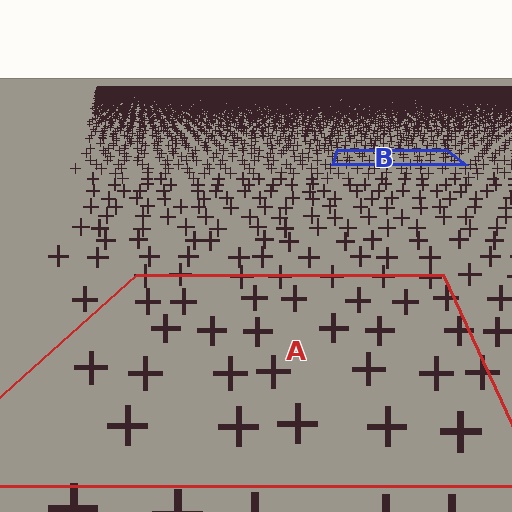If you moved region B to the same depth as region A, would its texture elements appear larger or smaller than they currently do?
They would appear larger. At a closer depth, the same texture elements are projected at a bigger on-screen size.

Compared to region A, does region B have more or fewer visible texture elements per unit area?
Region B has more texture elements per unit area — they are packed more densely because it is farther away.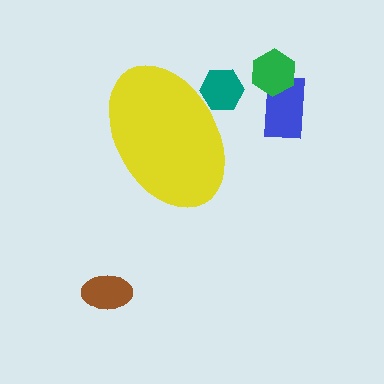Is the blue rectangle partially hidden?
No, the blue rectangle is fully visible.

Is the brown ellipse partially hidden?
No, the brown ellipse is fully visible.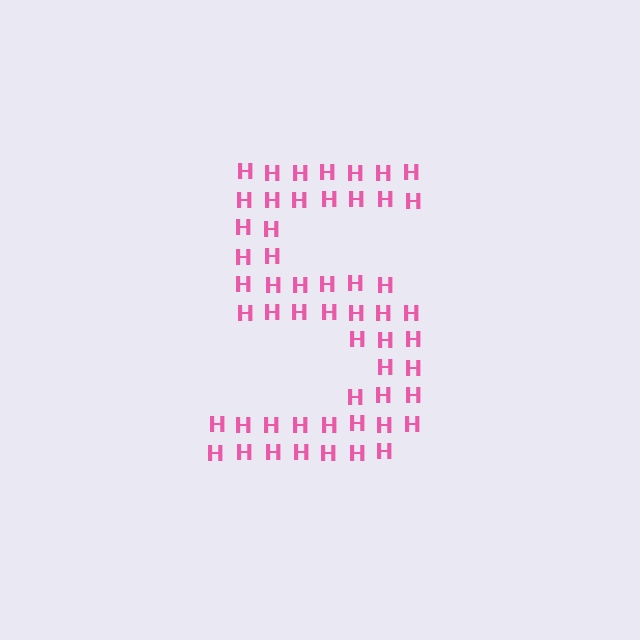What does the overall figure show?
The overall figure shows the digit 5.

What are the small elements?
The small elements are letter H's.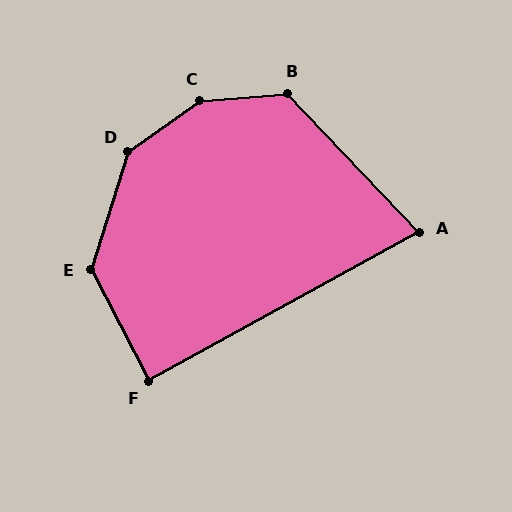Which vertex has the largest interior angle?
C, at approximately 149 degrees.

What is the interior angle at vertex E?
Approximately 136 degrees (obtuse).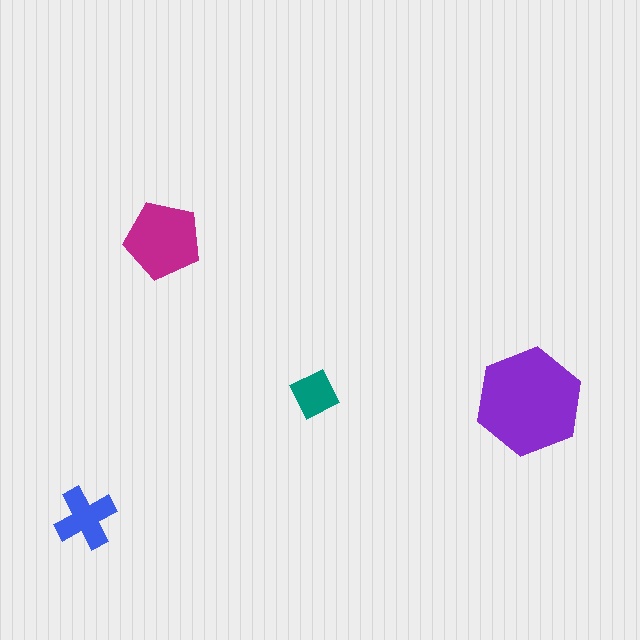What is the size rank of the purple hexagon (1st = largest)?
1st.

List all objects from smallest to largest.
The teal diamond, the blue cross, the magenta pentagon, the purple hexagon.